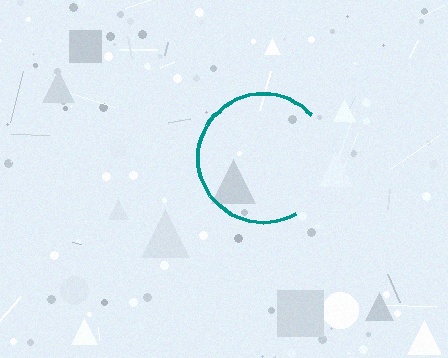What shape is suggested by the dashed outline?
The dashed outline suggests a circle.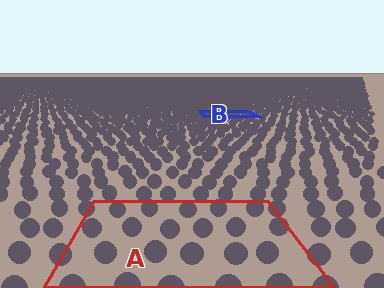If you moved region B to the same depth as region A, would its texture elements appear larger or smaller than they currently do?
They would appear larger. At a closer depth, the same texture elements are projected at a bigger on-screen size.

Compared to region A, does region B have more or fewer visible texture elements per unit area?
Region B has more texture elements per unit area — they are packed more densely because it is farther away.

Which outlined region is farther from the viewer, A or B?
Region B is farther from the viewer — the texture elements inside it appear smaller and more densely packed.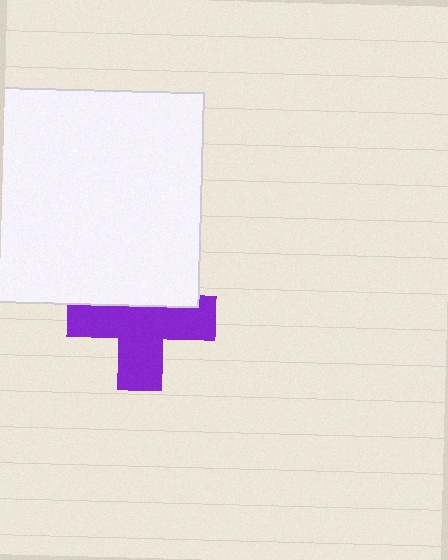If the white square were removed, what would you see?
You would see the complete purple cross.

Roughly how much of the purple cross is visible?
About half of it is visible (roughly 64%).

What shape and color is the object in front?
The object in front is a white square.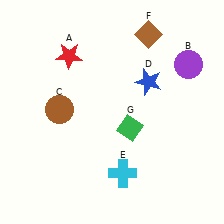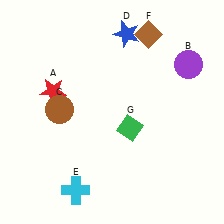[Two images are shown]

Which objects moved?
The objects that moved are: the red star (A), the blue star (D), the cyan cross (E).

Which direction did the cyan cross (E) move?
The cyan cross (E) moved left.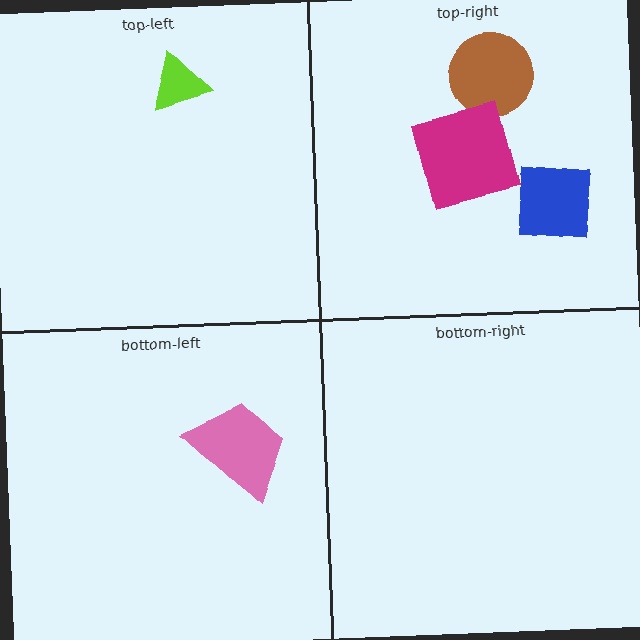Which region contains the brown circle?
The top-right region.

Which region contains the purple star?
The top-right region.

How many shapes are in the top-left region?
1.